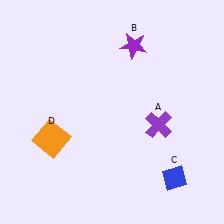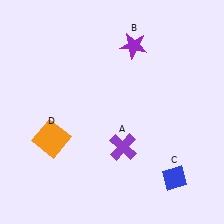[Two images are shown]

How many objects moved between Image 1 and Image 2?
1 object moved between the two images.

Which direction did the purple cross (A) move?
The purple cross (A) moved left.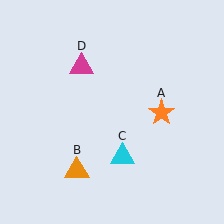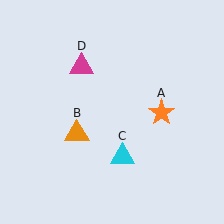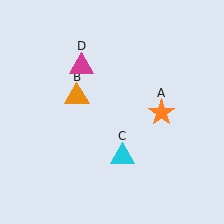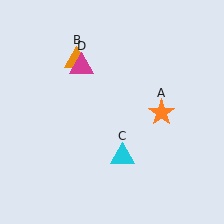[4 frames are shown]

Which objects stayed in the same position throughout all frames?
Orange star (object A) and cyan triangle (object C) and magenta triangle (object D) remained stationary.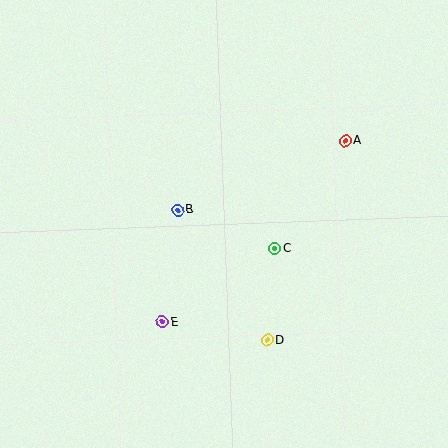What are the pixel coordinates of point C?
Point C is at (275, 248).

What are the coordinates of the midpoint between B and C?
The midpoint between B and C is at (226, 229).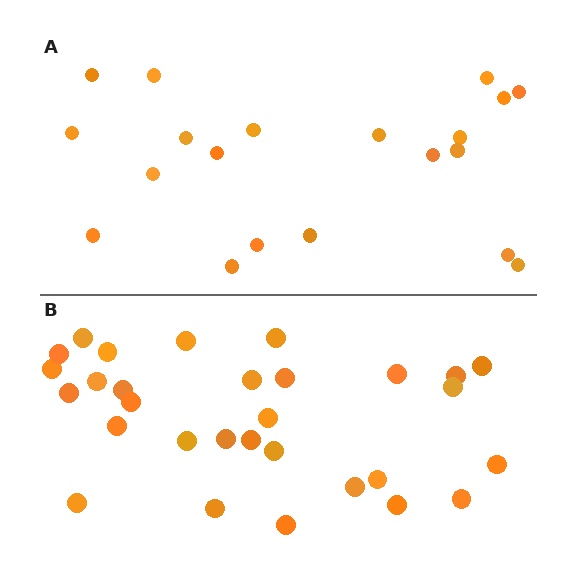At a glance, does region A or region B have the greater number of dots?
Region B (the bottom region) has more dots.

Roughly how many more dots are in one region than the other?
Region B has roughly 10 or so more dots than region A.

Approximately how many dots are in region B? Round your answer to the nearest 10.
About 30 dots.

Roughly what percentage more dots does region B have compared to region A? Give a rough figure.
About 50% more.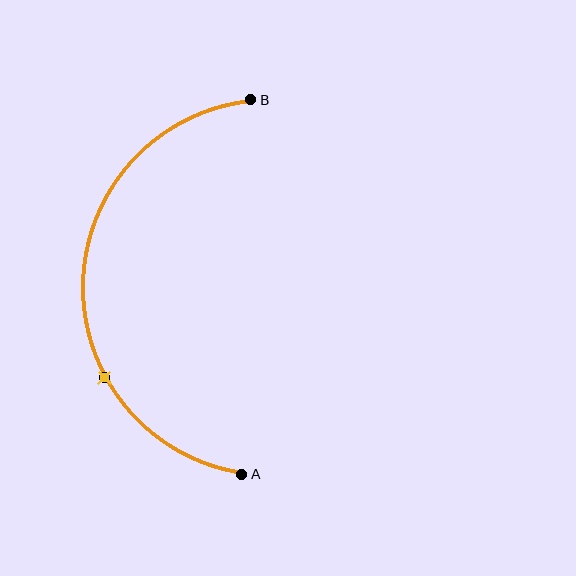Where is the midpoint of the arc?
The arc midpoint is the point on the curve farthest from the straight line joining A and B. It sits to the left of that line.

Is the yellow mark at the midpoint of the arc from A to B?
No. The yellow mark lies on the arc but is closer to endpoint A. The arc midpoint would be at the point on the curve equidistant along the arc from both A and B.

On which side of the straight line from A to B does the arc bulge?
The arc bulges to the left of the straight line connecting A and B.